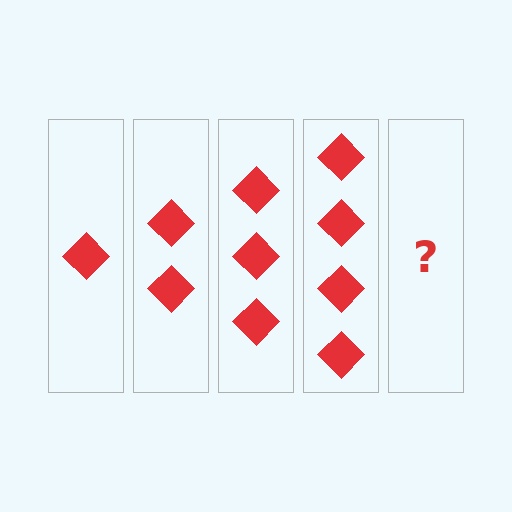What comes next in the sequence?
The next element should be 5 diamonds.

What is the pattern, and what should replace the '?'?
The pattern is that each step adds one more diamond. The '?' should be 5 diamonds.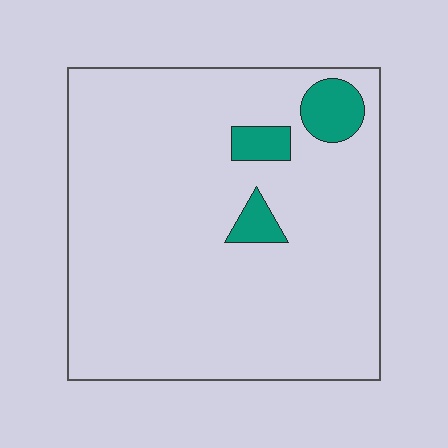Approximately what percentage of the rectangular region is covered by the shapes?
Approximately 5%.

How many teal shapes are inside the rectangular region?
3.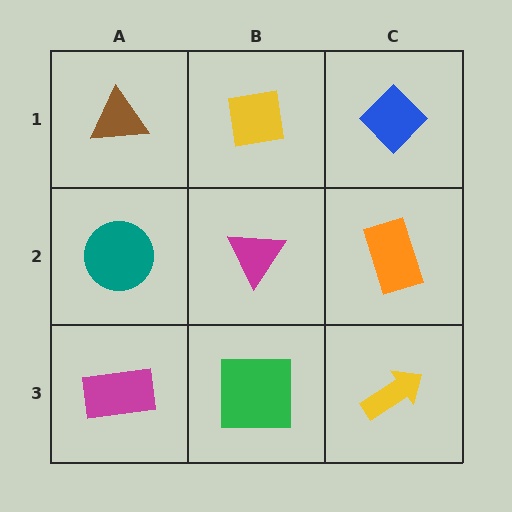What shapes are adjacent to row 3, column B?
A magenta triangle (row 2, column B), a magenta rectangle (row 3, column A), a yellow arrow (row 3, column C).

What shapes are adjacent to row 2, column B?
A yellow square (row 1, column B), a green square (row 3, column B), a teal circle (row 2, column A), an orange rectangle (row 2, column C).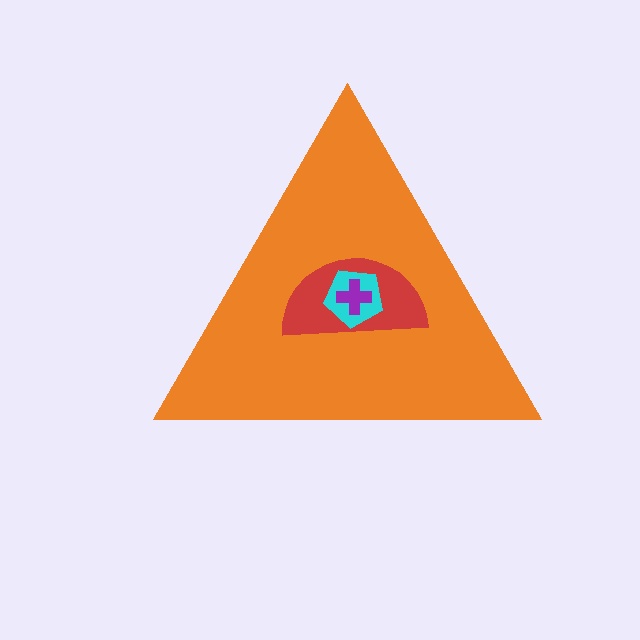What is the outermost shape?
The orange triangle.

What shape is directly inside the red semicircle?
The cyan pentagon.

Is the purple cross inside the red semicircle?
Yes.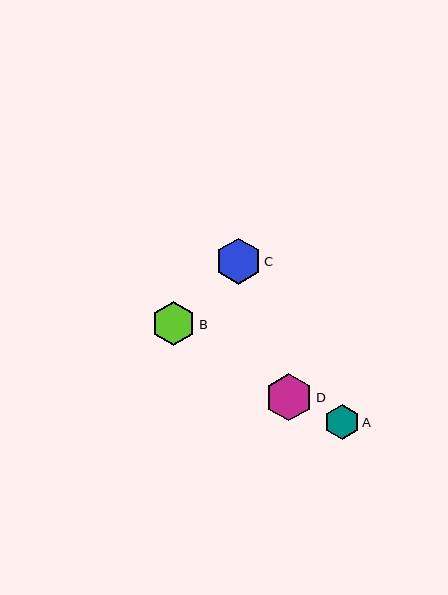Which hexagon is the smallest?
Hexagon A is the smallest with a size of approximately 35 pixels.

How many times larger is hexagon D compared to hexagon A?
Hexagon D is approximately 1.4 times the size of hexagon A.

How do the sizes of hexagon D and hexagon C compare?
Hexagon D and hexagon C are approximately the same size.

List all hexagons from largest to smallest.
From largest to smallest: D, C, B, A.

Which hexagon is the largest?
Hexagon D is the largest with a size of approximately 47 pixels.